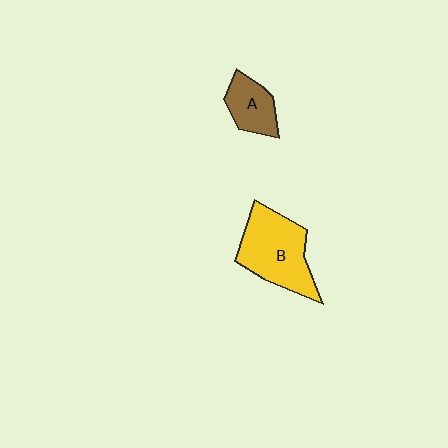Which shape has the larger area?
Shape B (yellow).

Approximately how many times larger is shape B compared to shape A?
Approximately 2.0 times.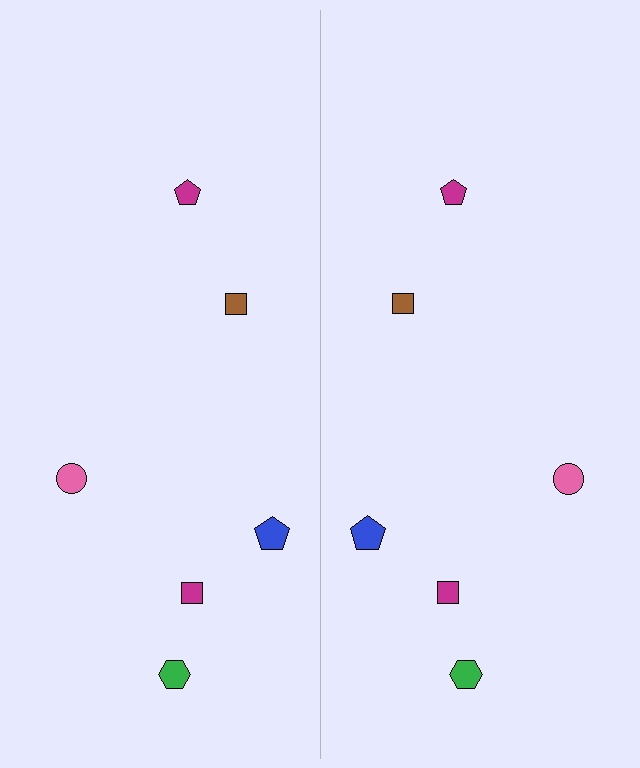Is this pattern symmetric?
Yes, this pattern has bilateral (reflection) symmetry.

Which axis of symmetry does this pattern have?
The pattern has a vertical axis of symmetry running through the center of the image.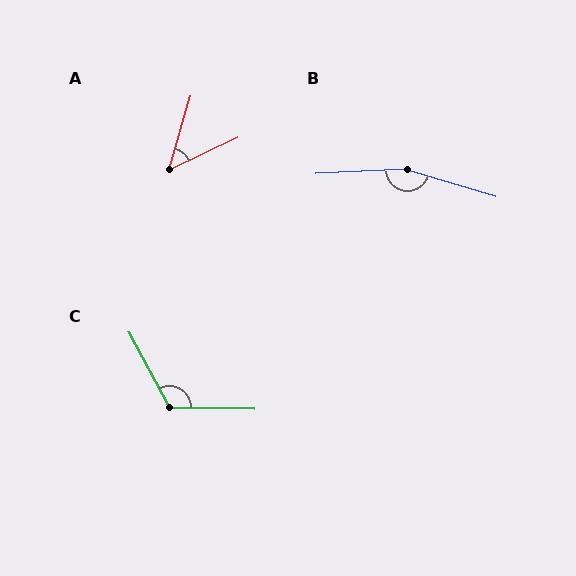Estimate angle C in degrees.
Approximately 119 degrees.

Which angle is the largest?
B, at approximately 161 degrees.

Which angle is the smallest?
A, at approximately 48 degrees.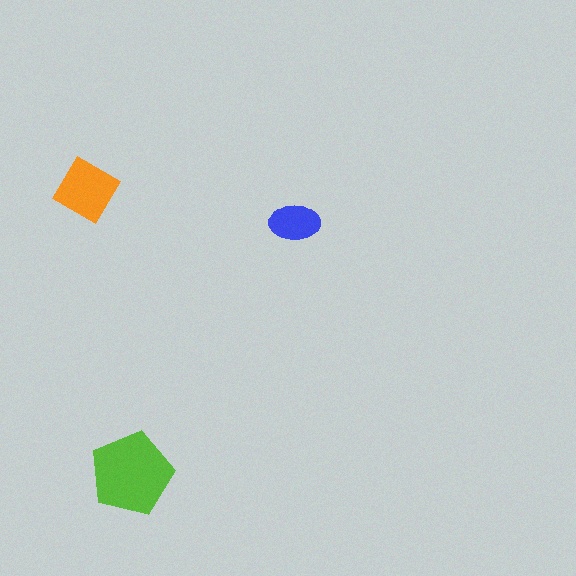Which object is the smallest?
The blue ellipse.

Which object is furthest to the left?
The orange diamond is leftmost.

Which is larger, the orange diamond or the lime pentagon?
The lime pentagon.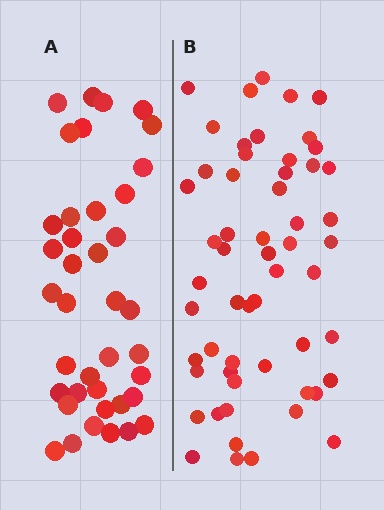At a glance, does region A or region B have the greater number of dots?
Region B (the right region) has more dots.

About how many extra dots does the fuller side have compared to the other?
Region B has approximately 15 more dots than region A.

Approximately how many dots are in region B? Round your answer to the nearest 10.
About 60 dots. (The exact count is 56, which rounds to 60.)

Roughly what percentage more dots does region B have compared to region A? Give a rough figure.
About 45% more.